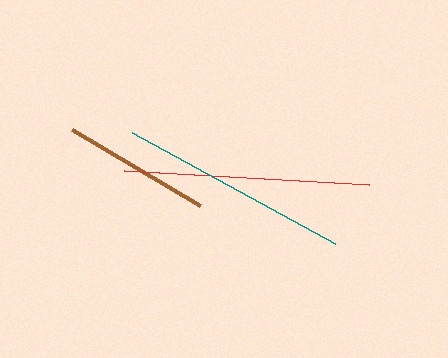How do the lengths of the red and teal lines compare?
The red and teal lines are approximately the same length.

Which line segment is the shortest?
The brown line is the shortest at approximately 149 pixels.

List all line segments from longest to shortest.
From longest to shortest: red, teal, brown.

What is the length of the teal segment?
The teal segment is approximately 231 pixels long.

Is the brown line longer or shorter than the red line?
The red line is longer than the brown line.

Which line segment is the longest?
The red line is the longest at approximately 245 pixels.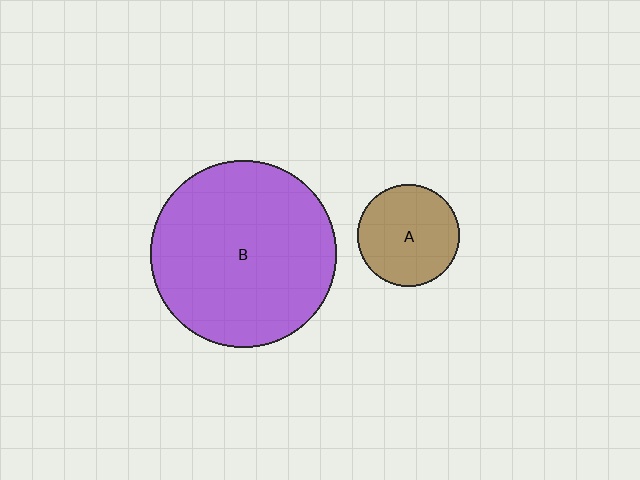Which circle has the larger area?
Circle B (purple).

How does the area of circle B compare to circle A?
Approximately 3.3 times.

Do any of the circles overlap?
No, none of the circles overlap.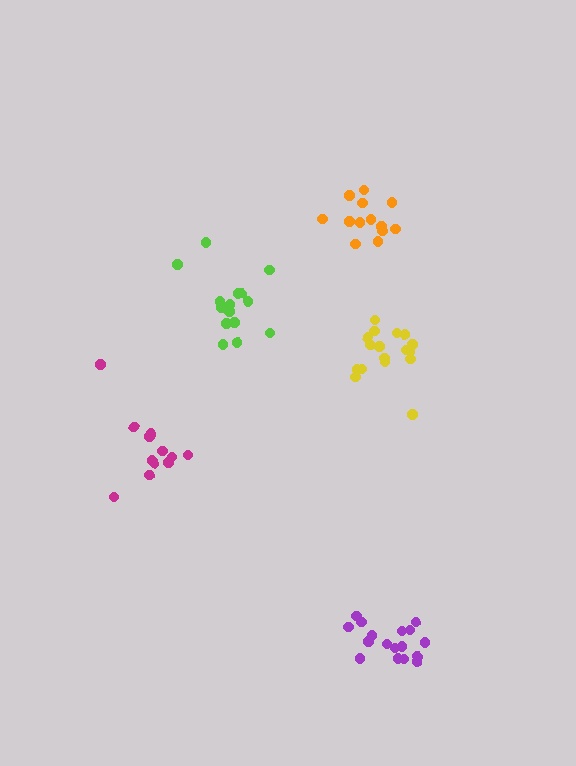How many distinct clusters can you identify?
There are 5 distinct clusters.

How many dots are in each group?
Group 1: 15 dots, Group 2: 17 dots, Group 3: 17 dots, Group 4: 12 dots, Group 5: 13 dots (74 total).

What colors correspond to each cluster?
The clusters are colored: lime, purple, yellow, magenta, orange.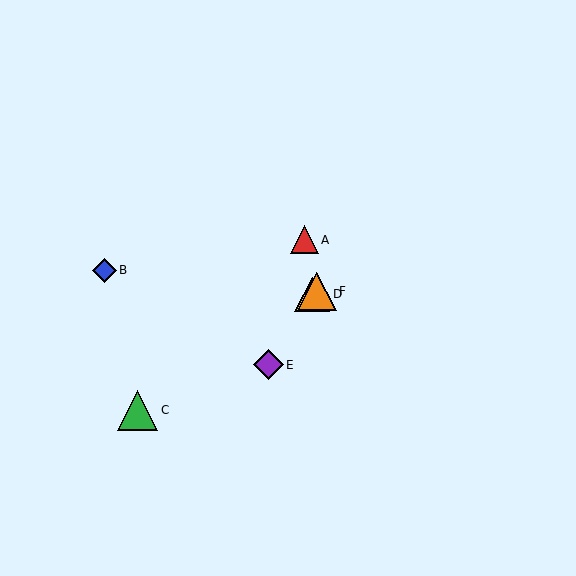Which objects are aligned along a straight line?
Objects C, D, F are aligned along a straight line.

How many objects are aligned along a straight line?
3 objects (C, D, F) are aligned along a straight line.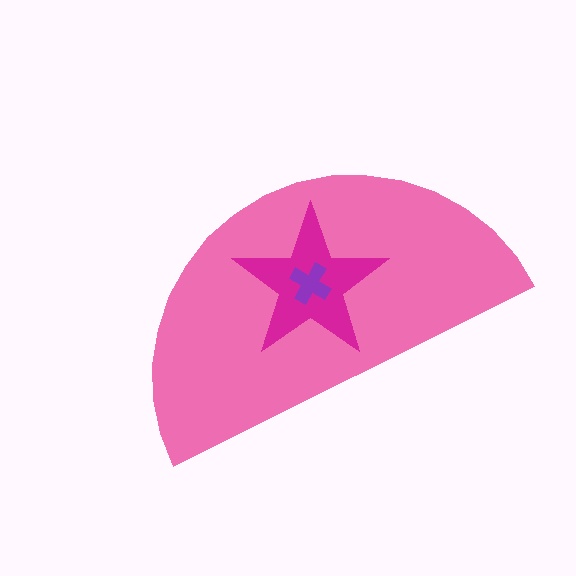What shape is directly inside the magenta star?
The purple cross.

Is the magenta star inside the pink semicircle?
Yes.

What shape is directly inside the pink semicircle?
The magenta star.